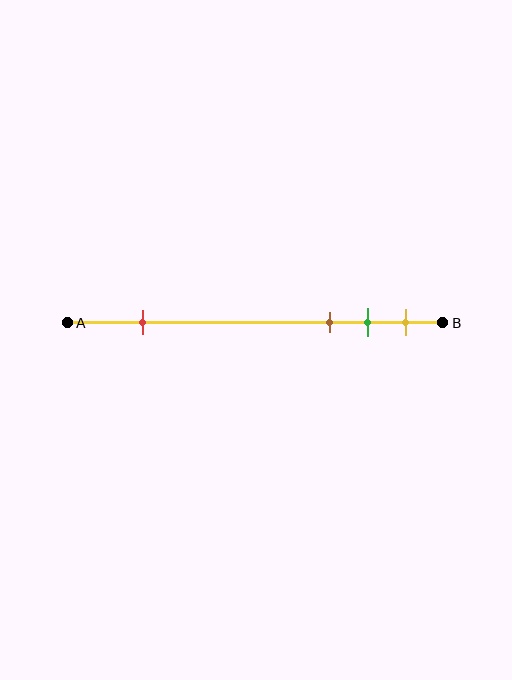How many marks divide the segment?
There are 4 marks dividing the segment.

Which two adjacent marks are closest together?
The green and yellow marks are the closest adjacent pair.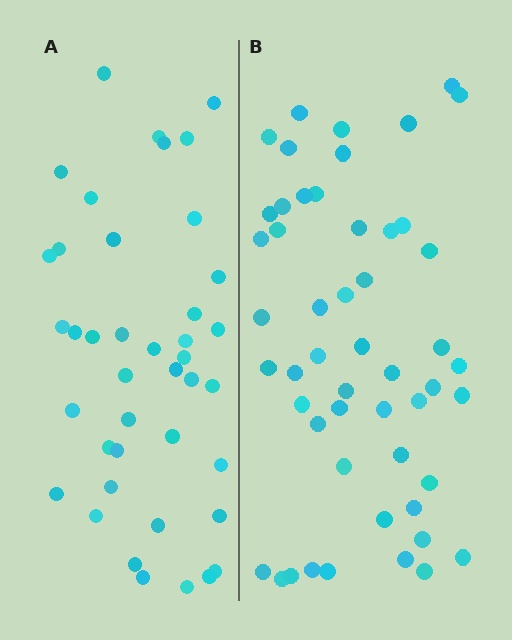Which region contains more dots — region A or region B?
Region B (the right region) has more dots.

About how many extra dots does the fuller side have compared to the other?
Region B has roughly 10 or so more dots than region A.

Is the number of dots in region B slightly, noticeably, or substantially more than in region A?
Region B has only slightly more — the two regions are fairly close. The ratio is roughly 1.2 to 1.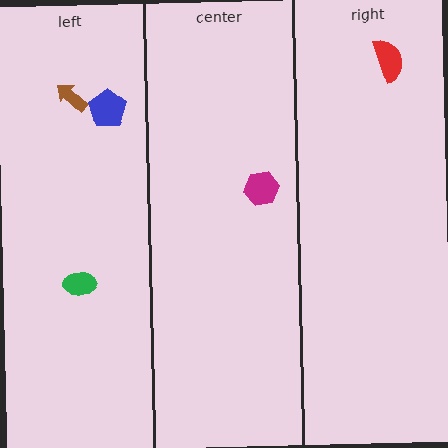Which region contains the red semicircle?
The right region.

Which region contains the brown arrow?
The left region.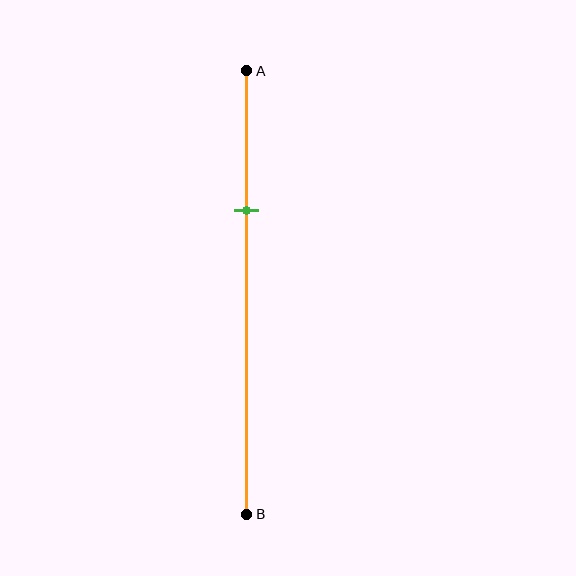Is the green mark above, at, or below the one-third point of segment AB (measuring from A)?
The green mark is approximately at the one-third point of segment AB.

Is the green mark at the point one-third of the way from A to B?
Yes, the mark is approximately at the one-third point.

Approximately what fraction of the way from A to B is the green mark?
The green mark is approximately 30% of the way from A to B.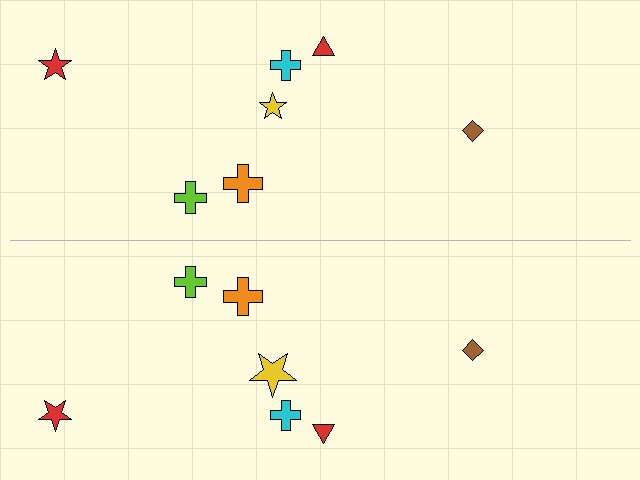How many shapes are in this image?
There are 14 shapes in this image.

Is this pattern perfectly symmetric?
No, the pattern is not perfectly symmetric. The yellow star on the bottom side has a different size than its mirror counterpart.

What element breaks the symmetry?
The yellow star on the bottom side has a different size than its mirror counterpart.